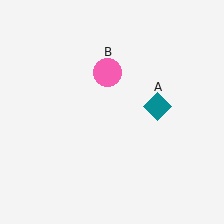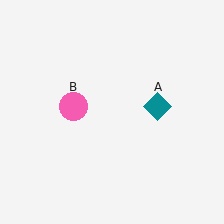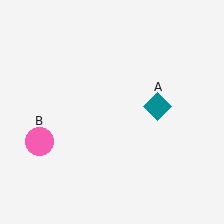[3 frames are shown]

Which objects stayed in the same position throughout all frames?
Teal diamond (object A) remained stationary.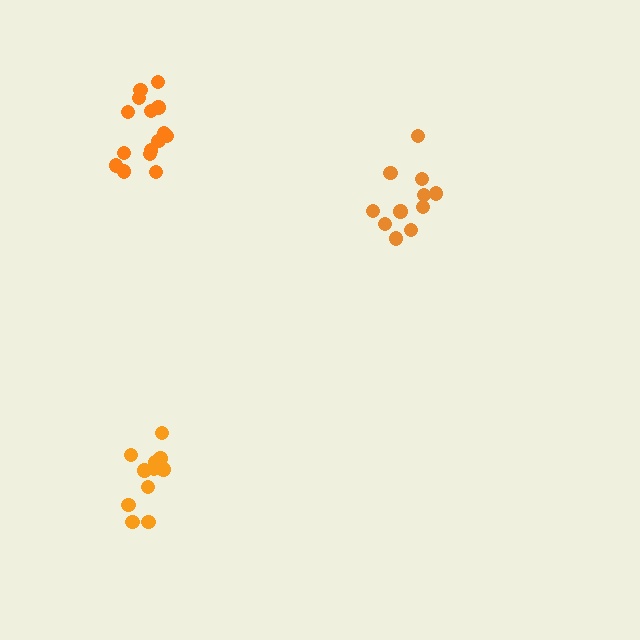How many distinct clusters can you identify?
There are 3 distinct clusters.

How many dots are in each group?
Group 1: 11 dots, Group 2: 11 dots, Group 3: 15 dots (37 total).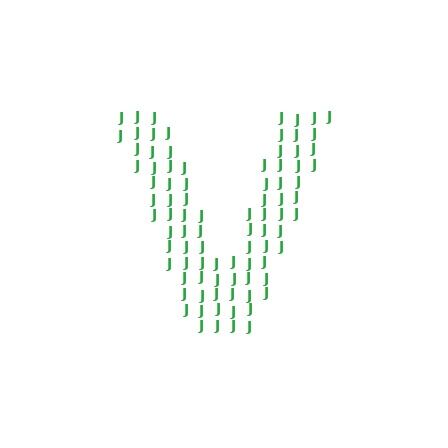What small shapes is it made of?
It is made of small letter J's.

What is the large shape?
The large shape is the letter V.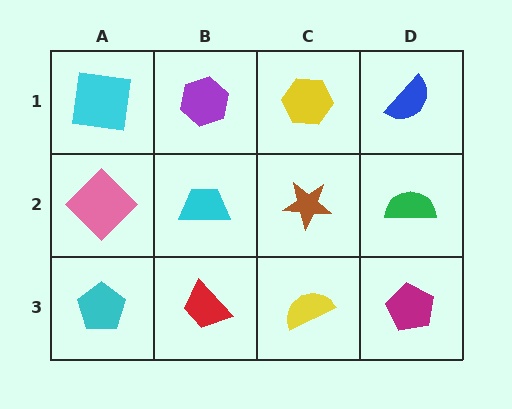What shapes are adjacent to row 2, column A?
A cyan square (row 1, column A), a cyan pentagon (row 3, column A), a cyan trapezoid (row 2, column B).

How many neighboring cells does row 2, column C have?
4.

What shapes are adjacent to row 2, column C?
A yellow hexagon (row 1, column C), a yellow semicircle (row 3, column C), a cyan trapezoid (row 2, column B), a green semicircle (row 2, column D).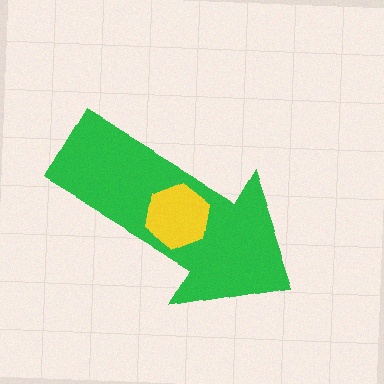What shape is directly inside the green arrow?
The yellow hexagon.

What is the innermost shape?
The yellow hexagon.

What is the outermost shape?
The green arrow.